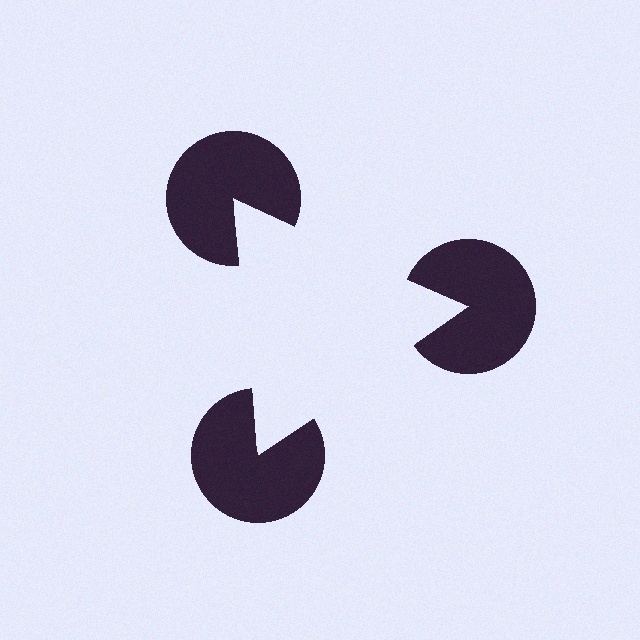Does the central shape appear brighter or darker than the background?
It typically appears slightly brighter than the background, even though no actual brightness change is drawn.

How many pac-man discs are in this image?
There are 3 — one at each vertex of the illusory triangle.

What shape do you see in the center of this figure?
An illusory triangle — its edges are inferred from the aligned wedge cuts in the pac-man discs, not physically drawn.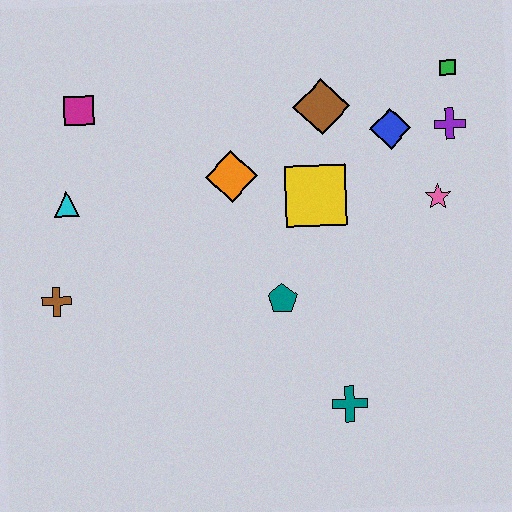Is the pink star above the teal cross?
Yes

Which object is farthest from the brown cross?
The green square is farthest from the brown cross.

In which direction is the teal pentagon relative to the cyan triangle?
The teal pentagon is to the right of the cyan triangle.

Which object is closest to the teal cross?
The teal pentagon is closest to the teal cross.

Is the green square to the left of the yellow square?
No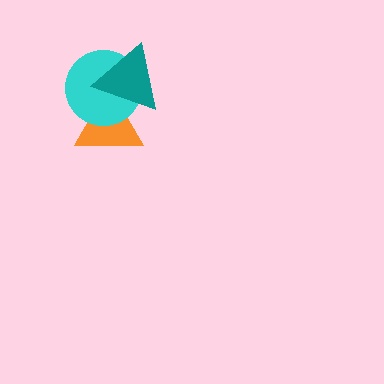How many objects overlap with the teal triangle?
2 objects overlap with the teal triangle.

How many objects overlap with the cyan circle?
2 objects overlap with the cyan circle.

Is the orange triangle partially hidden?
Yes, it is partially covered by another shape.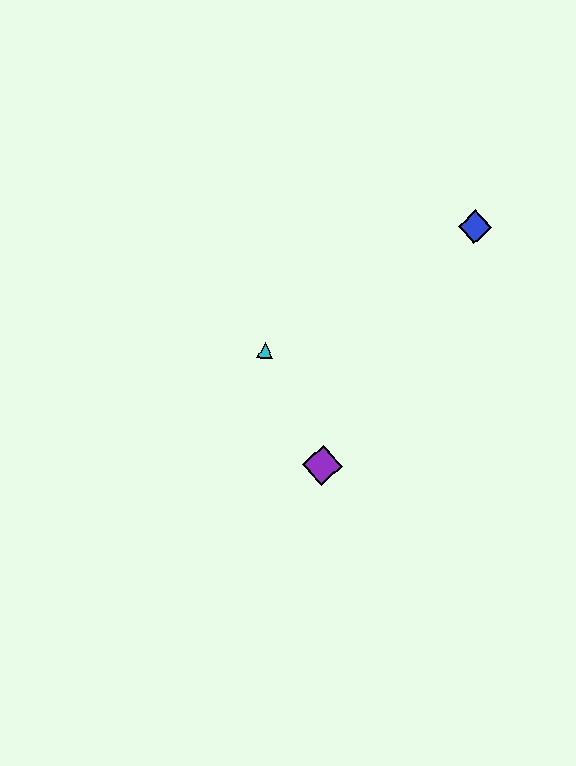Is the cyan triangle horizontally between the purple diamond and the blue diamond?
No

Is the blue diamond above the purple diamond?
Yes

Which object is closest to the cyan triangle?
The purple diamond is closest to the cyan triangle.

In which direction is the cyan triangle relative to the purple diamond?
The cyan triangle is above the purple diamond.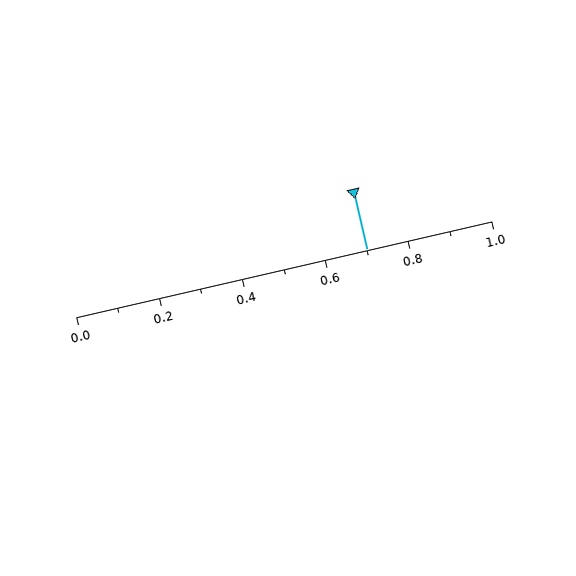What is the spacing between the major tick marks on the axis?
The major ticks are spaced 0.2 apart.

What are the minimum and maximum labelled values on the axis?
The axis runs from 0.0 to 1.0.